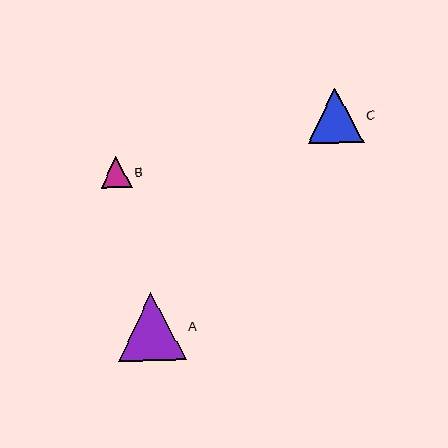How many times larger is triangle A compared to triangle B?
Triangle A is approximately 2.2 times the size of triangle B.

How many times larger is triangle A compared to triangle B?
Triangle A is approximately 2.2 times the size of triangle B.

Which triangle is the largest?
Triangle A is the largest with a size of approximately 68 pixels.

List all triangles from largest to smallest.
From largest to smallest: A, C, B.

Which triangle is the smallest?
Triangle B is the smallest with a size of approximately 31 pixels.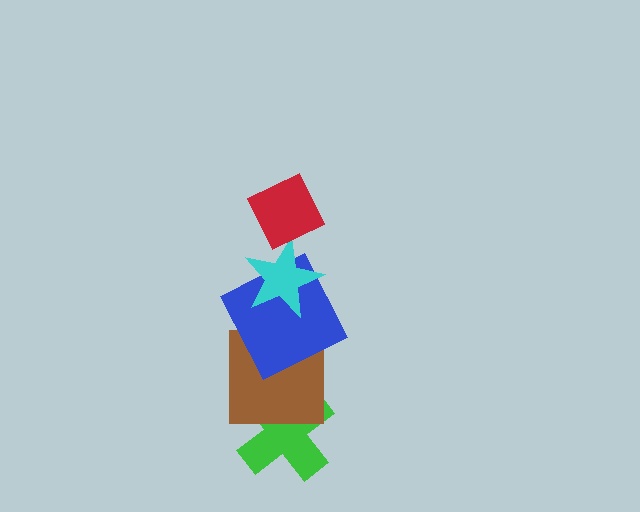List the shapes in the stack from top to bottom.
From top to bottom: the red diamond, the cyan star, the blue square, the brown square, the green cross.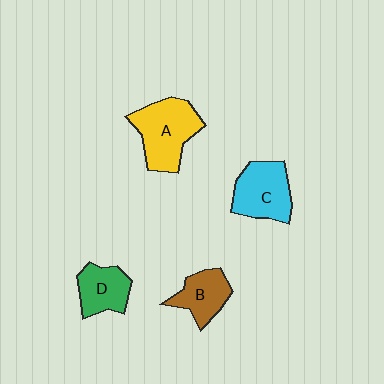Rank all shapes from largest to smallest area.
From largest to smallest: A (yellow), C (cyan), D (green), B (brown).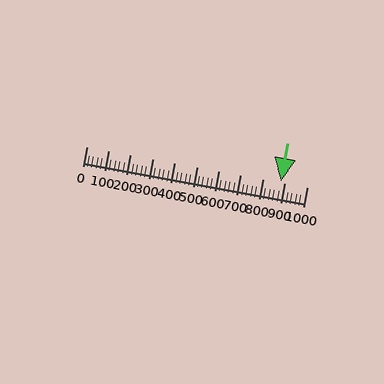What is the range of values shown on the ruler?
The ruler shows values from 0 to 1000.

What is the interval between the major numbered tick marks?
The major tick marks are spaced 100 units apart.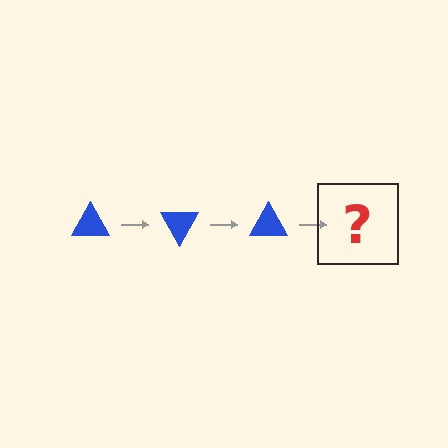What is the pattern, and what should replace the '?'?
The pattern is that the triangle rotates 60 degrees each step. The '?' should be a blue triangle rotated 180 degrees.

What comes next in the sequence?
The next element should be a blue triangle rotated 180 degrees.